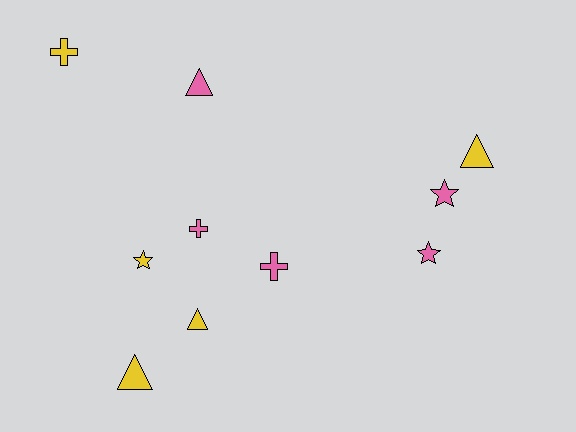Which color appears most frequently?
Pink, with 5 objects.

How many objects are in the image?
There are 10 objects.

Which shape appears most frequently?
Triangle, with 4 objects.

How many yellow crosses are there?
There is 1 yellow cross.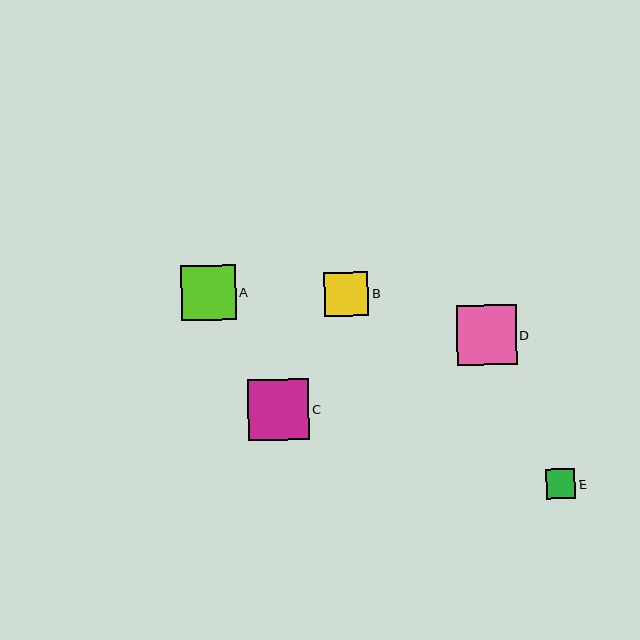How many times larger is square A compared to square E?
Square A is approximately 1.9 times the size of square E.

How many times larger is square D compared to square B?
Square D is approximately 1.4 times the size of square B.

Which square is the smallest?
Square E is the smallest with a size of approximately 29 pixels.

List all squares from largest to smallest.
From largest to smallest: C, D, A, B, E.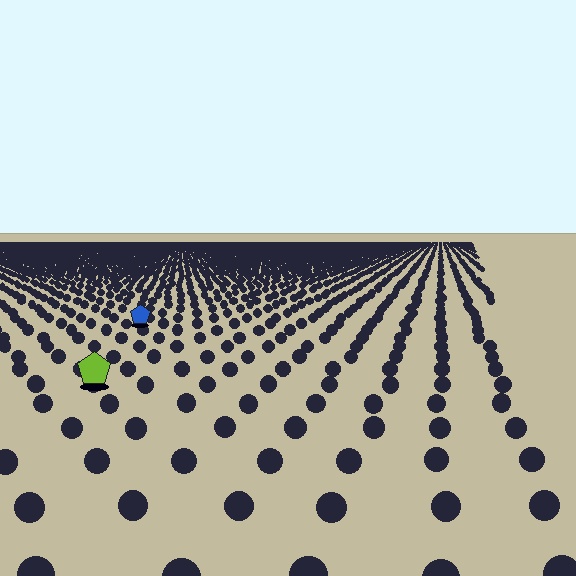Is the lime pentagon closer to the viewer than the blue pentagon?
Yes. The lime pentagon is closer — you can tell from the texture gradient: the ground texture is coarser near it.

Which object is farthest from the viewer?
The blue pentagon is farthest from the viewer. It appears smaller and the ground texture around it is denser.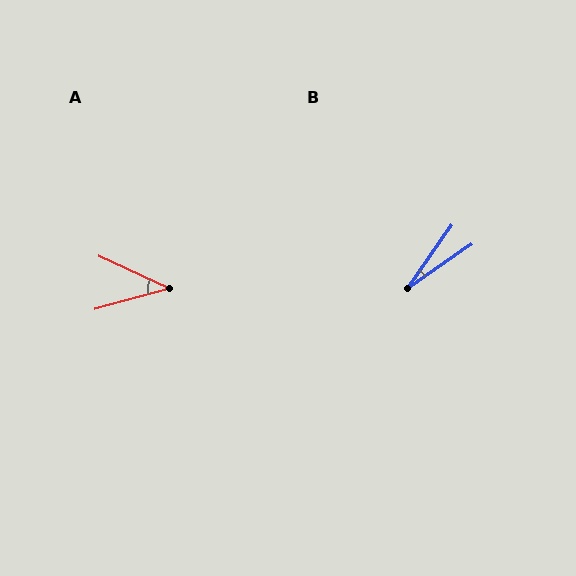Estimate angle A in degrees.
Approximately 41 degrees.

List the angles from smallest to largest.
B (20°), A (41°).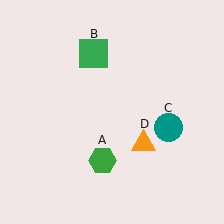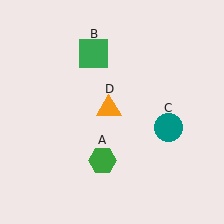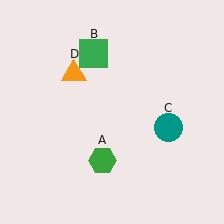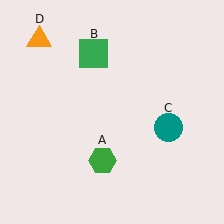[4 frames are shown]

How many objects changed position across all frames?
1 object changed position: orange triangle (object D).